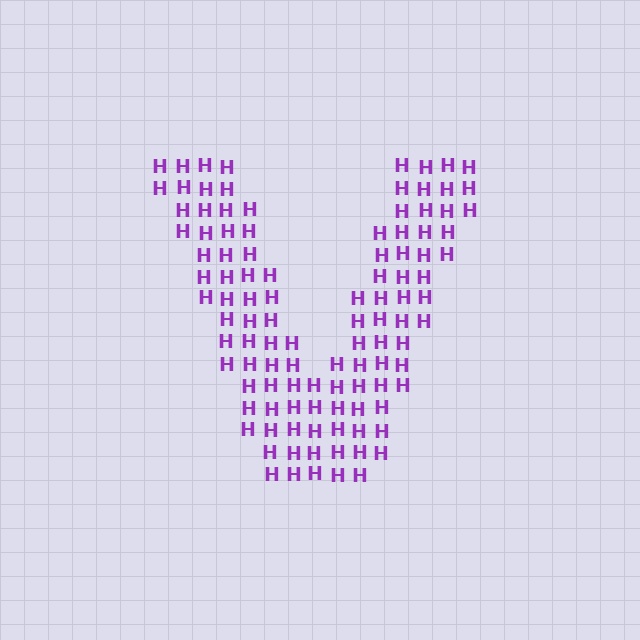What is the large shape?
The large shape is the letter V.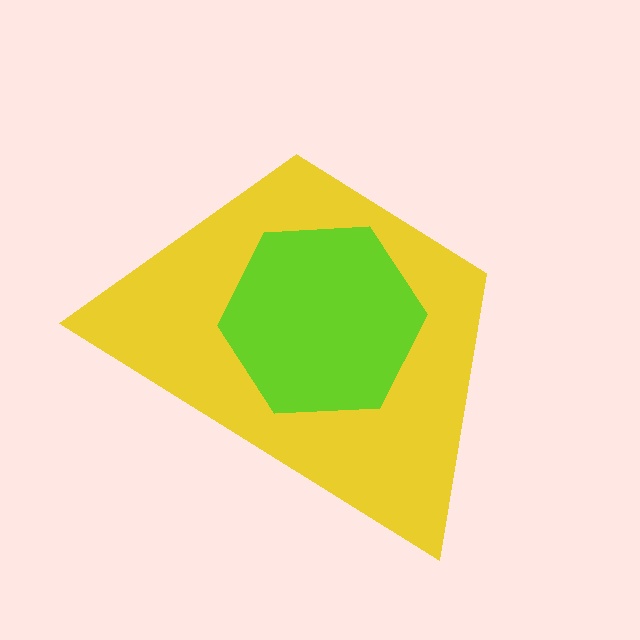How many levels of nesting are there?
2.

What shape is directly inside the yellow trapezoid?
The lime hexagon.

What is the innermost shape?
The lime hexagon.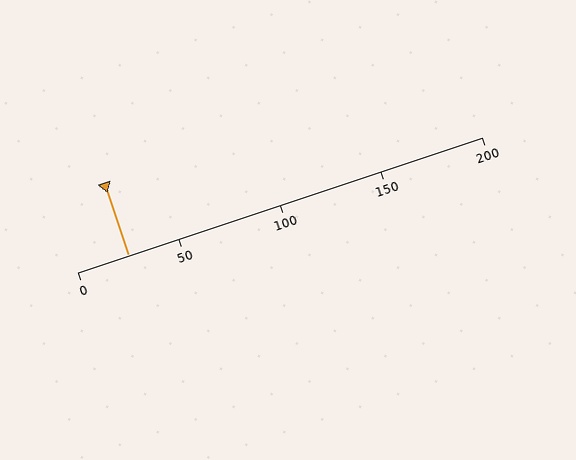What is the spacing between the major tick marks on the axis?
The major ticks are spaced 50 apart.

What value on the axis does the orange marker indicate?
The marker indicates approximately 25.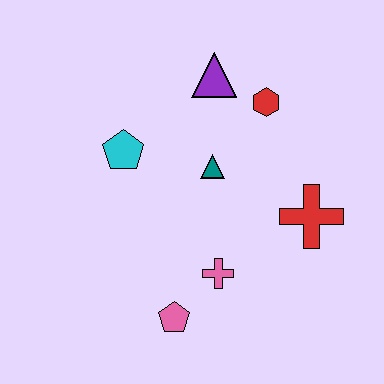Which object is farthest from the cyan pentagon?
The red cross is farthest from the cyan pentagon.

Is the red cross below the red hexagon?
Yes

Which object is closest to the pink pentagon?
The pink cross is closest to the pink pentagon.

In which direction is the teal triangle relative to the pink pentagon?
The teal triangle is above the pink pentagon.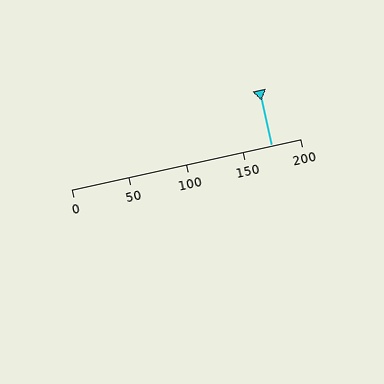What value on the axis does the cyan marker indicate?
The marker indicates approximately 175.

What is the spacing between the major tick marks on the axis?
The major ticks are spaced 50 apart.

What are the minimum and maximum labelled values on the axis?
The axis runs from 0 to 200.